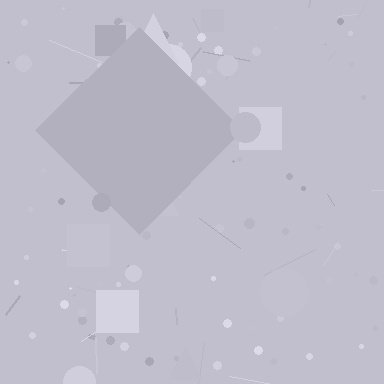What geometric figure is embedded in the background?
A diamond is embedded in the background.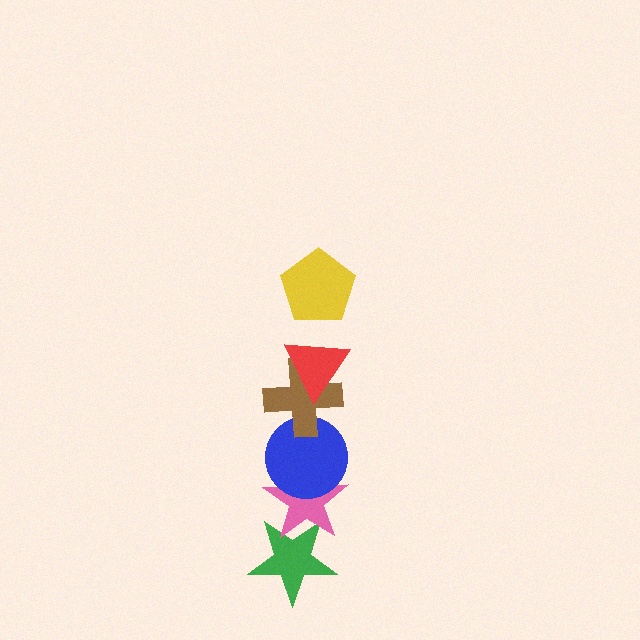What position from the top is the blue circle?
The blue circle is 4th from the top.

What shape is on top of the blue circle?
The brown cross is on top of the blue circle.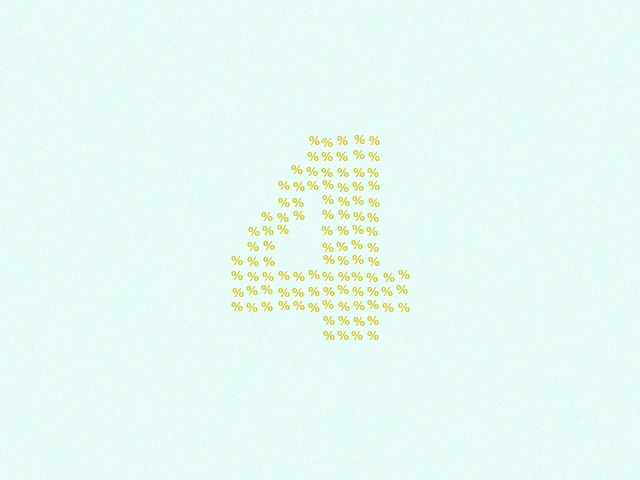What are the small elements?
The small elements are percent signs.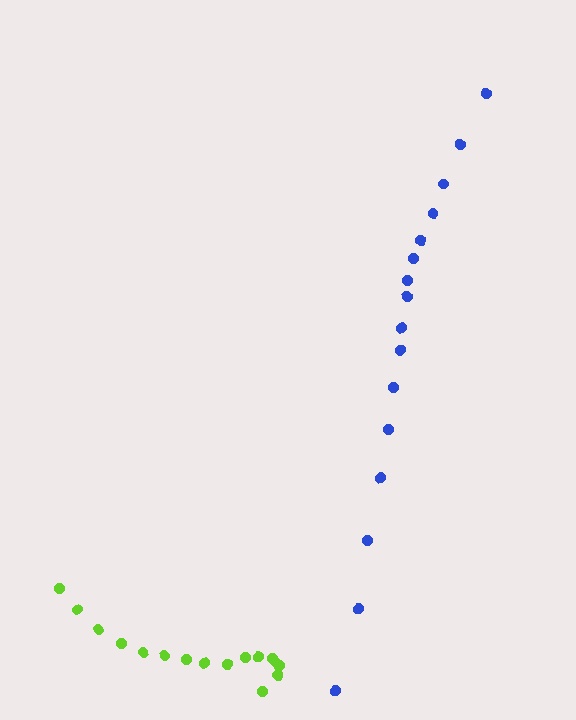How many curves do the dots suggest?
There are 2 distinct paths.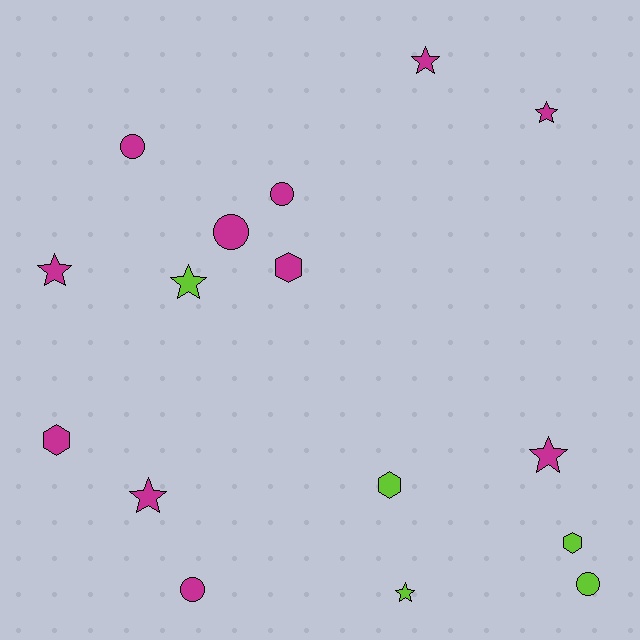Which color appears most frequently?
Magenta, with 11 objects.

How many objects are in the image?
There are 16 objects.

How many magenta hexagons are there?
There are 2 magenta hexagons.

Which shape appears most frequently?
Star, with 7 objects.